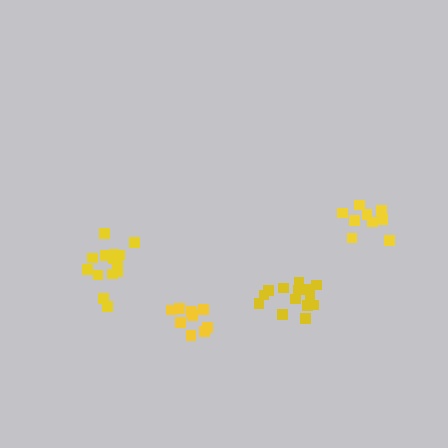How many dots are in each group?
Group 1: 14 dots, Group 2: 10 dots, Group 3: 14 dots, Group 4: 9 dots (47 total).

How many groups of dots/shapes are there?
There are 4 groups.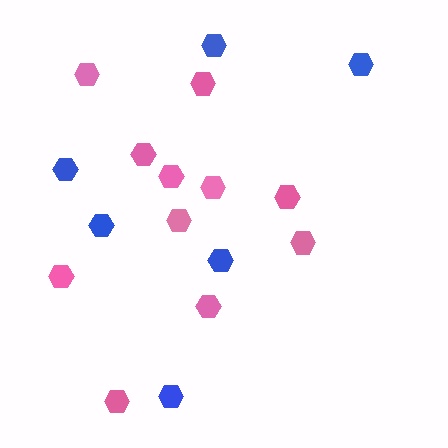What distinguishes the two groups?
There are 2 groups: one group of blue hexagons (6) and one group of pink hexagons (11).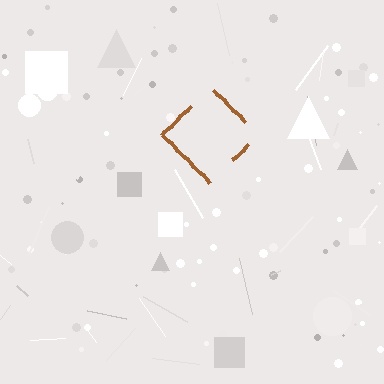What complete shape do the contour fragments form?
The contour fragments form a diamond.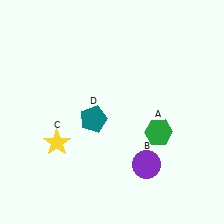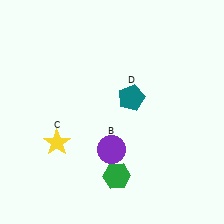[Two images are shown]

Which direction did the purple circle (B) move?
The purple circle (B) moved left.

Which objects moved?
The objects that moved are: the green hexagon (A), the purple circle (B), the teal pentagon (D).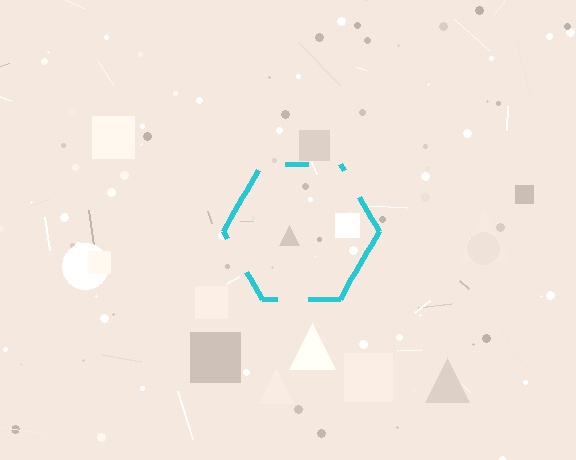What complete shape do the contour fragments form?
The contour fragments form a hexagon.